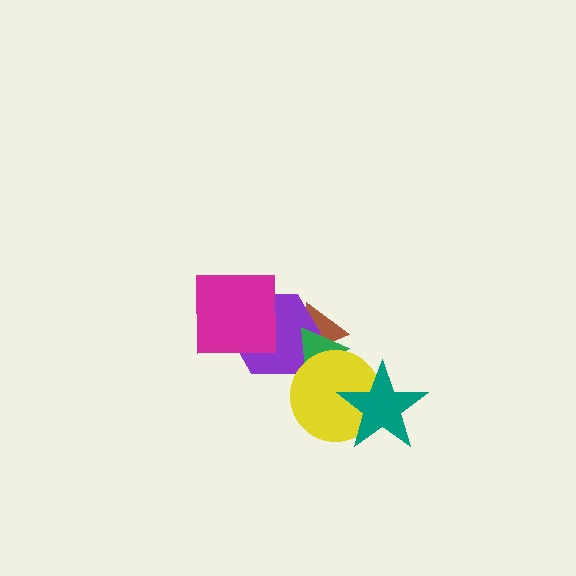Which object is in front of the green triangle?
The yellow circle is in front of the green triangle.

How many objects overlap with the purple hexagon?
3 objects overlap with the purple hexagon.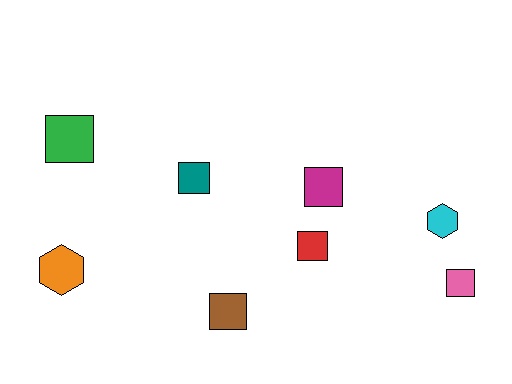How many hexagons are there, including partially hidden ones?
There are 2 hexagons.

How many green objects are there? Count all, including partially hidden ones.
There is 1 green object.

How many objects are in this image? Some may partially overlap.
There are 8 objects.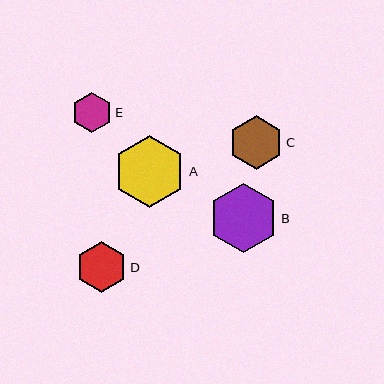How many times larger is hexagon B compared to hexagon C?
Hexagon B is approximately 1.3 times the size of hexagon C.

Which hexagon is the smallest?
Hexagon E is the smallest with a size of approximately 40 pixels.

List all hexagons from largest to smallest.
From largest to smallest: A, B, C, D, E.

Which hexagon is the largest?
Hexagon A is the largest with a size of approximately 72 pixels.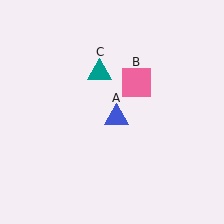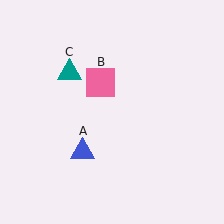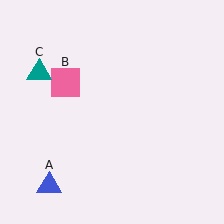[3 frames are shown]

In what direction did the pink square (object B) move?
The pink square (object B) moved left.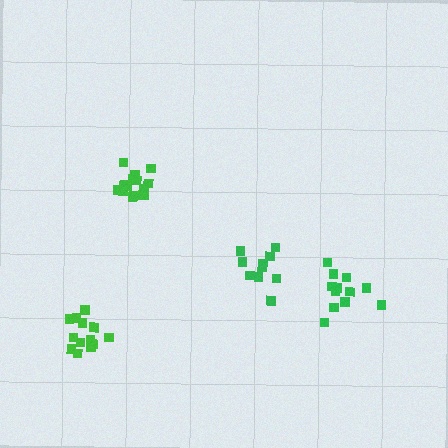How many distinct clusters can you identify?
There are 4 distinct clusters.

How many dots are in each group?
Group 1: 10 dots, Group 2: 16 dots, Group 3: 12 dots, Group 4: 14 dots (52 total).